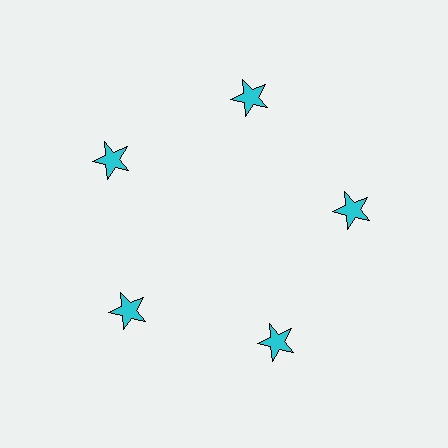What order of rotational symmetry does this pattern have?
This pattern has 5-fold rotational symmetry.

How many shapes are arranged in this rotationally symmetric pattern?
There are 5 shapes, arranged in 5 groups of 1.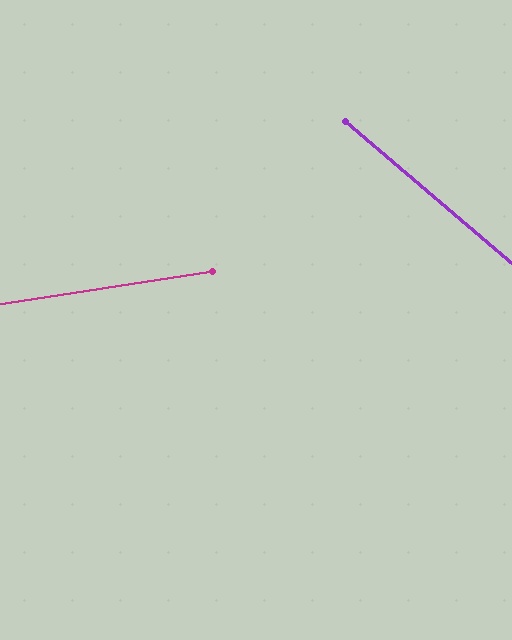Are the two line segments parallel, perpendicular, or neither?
Neither parallel nor perpendicular — they differ by about 49°.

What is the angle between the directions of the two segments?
Approximately 49 degrees.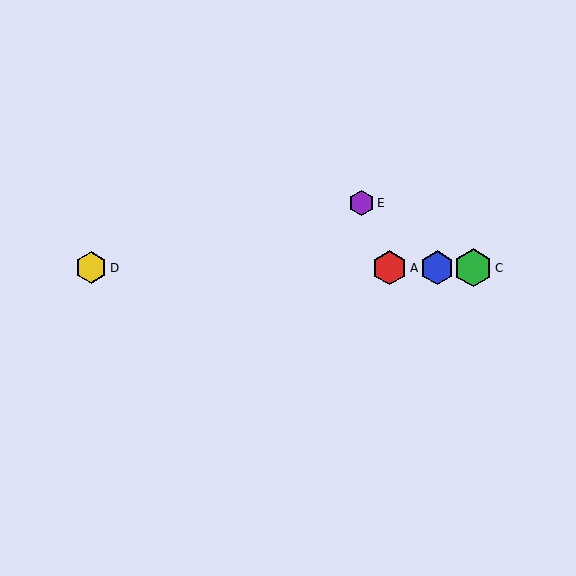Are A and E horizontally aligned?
No, A is at y≈268 and E is at y≈203.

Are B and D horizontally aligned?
Yes, both are at y≈268.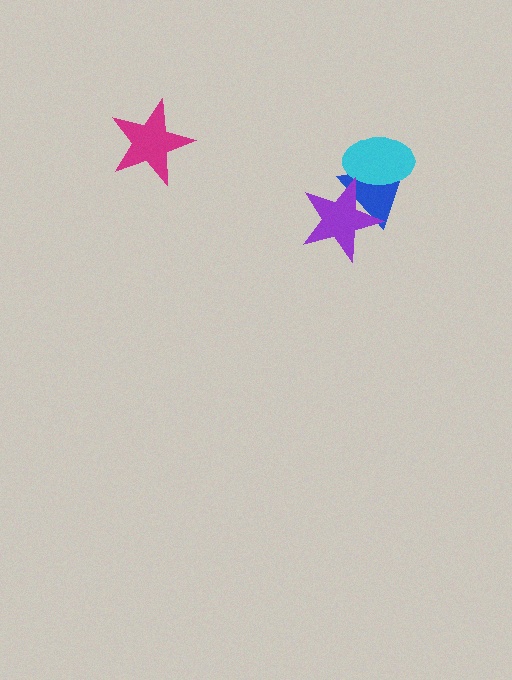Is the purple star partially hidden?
No, no other shape covers it.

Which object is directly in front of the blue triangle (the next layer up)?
The cyan ellipse is directly in front of the blue triangle.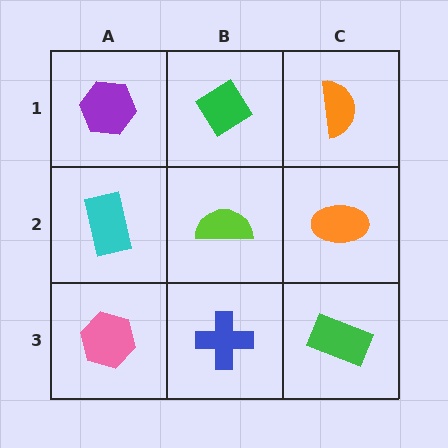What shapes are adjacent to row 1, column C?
An orange ellipse (row 2, column C), a green diamond (row 1, column B).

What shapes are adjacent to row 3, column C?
An orange ellipse (row 2, column C), a blue cross (row 3, column B).